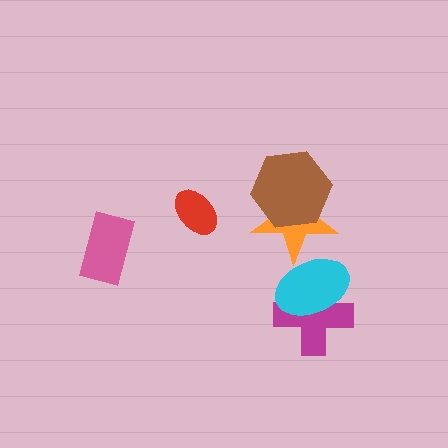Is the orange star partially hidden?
Yes, it is partially covered by another shape.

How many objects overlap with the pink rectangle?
0 objects overlap with the pink rectangle.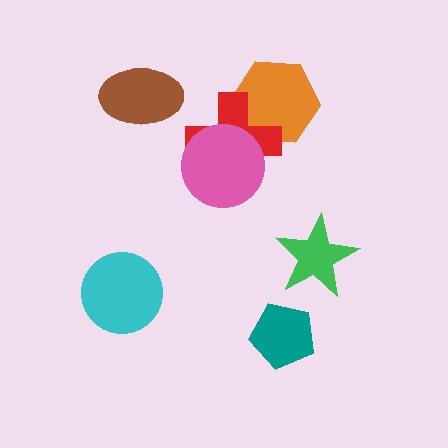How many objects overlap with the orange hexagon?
1 object overlaps with the orange hexagon.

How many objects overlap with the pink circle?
1 object overlaps with the pink circle.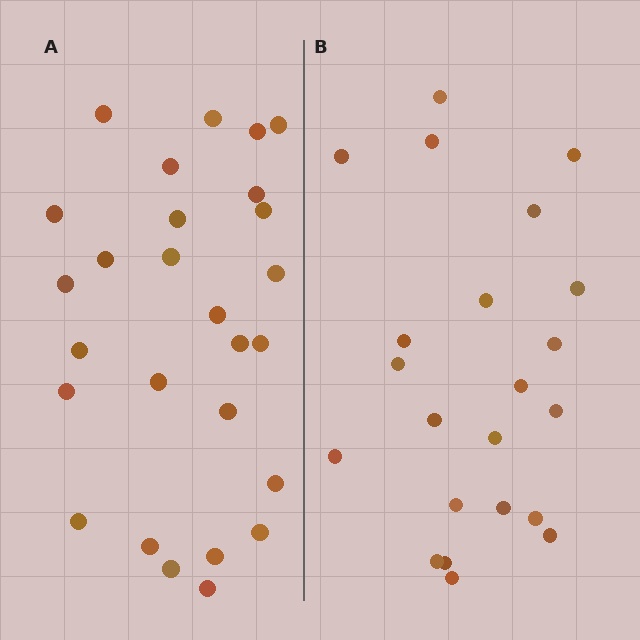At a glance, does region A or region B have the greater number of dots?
Region A (the left region) has more dots.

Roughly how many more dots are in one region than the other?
Region A has about 5 more dots than region B.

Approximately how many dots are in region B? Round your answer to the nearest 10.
About 20 dots. (The exact count is 22, which rounds to 20.)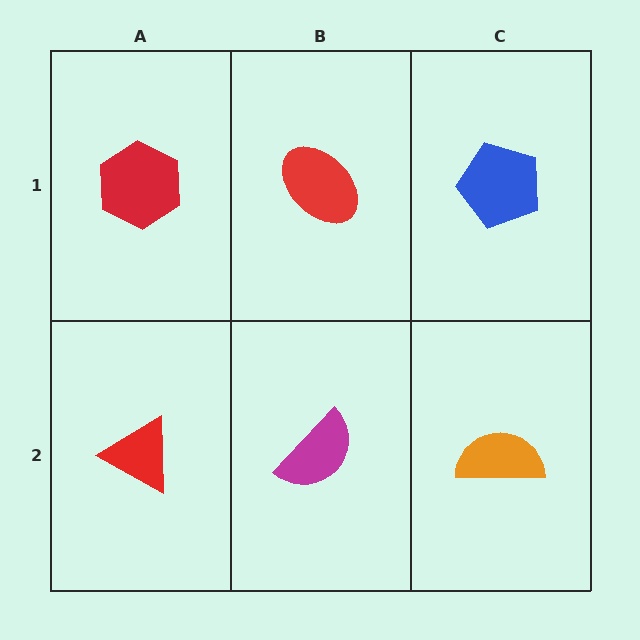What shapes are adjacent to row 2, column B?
A red ellipse (row 1, column B), a red triangle (row 2, column A), an orange semicircle (row 2, column C).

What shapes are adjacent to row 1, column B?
A magenta semicircle (row 2, column B), a red hexagon (row 1, column A), a blue pentagon (row 1, column C).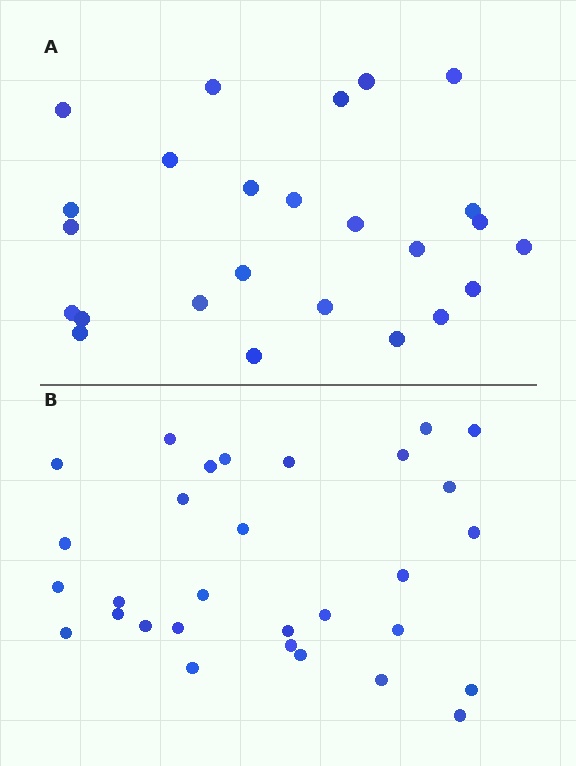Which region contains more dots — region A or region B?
Region B (the bottom region) has more dots.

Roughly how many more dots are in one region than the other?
Region B has about 5 more dots than region A.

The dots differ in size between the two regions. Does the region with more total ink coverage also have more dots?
No. Region A has more total ink coverage because its dots are larger, but region B actually contains more individual dots. Total area can be misleading — the number of items is what matters here.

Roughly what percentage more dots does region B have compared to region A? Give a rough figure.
About 20% more.